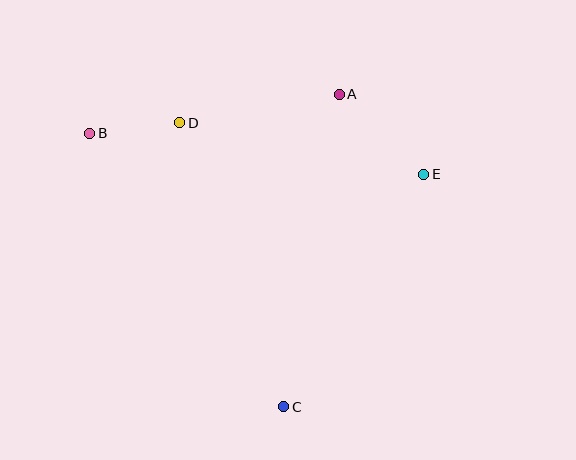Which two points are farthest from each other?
Points B and E are farthest from each other.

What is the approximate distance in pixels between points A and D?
The distance between A and D is approximately 162 pixels.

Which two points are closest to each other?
Points B and D are closest to each other.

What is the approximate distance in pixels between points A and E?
The distance between A and E is approximately 116 pixels.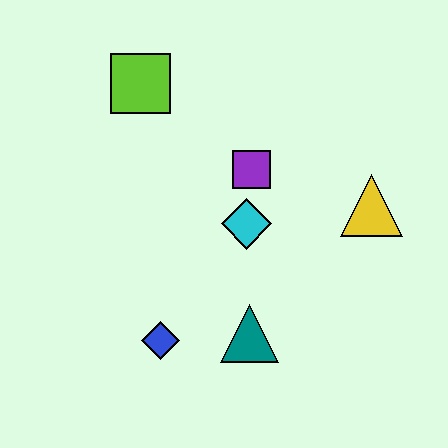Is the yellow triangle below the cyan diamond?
No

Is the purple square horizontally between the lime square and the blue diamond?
No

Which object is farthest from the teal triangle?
The lime square is farthest from the teal triangle.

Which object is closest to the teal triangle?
The blue diamond is closest to the teal triangle.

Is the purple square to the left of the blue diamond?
No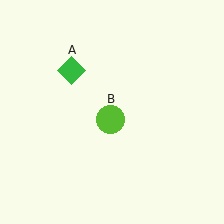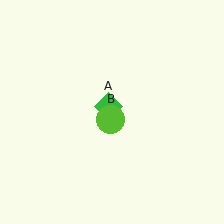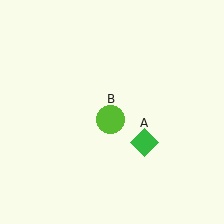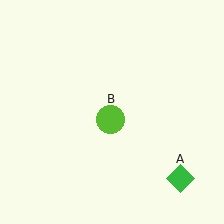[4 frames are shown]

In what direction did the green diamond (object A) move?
The green diamond (object A) moved down and to the right.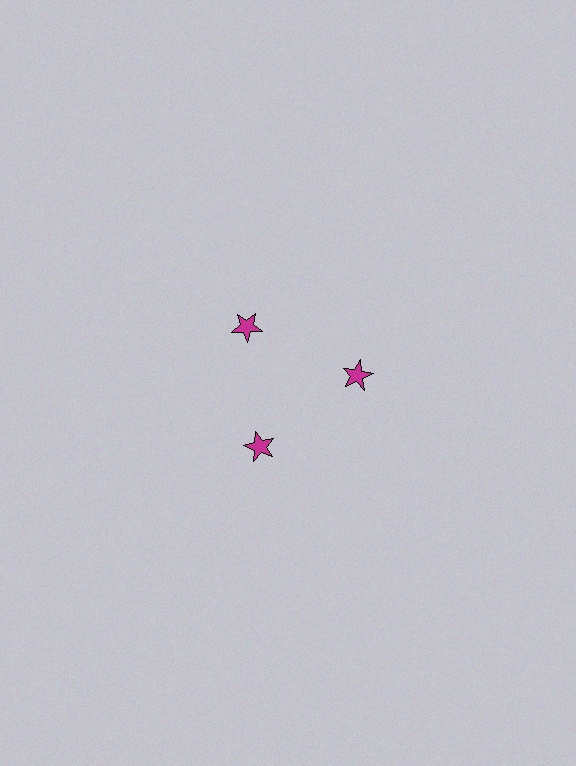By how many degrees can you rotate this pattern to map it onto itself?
The pattern maps onto itself every 120 degrees of rotation.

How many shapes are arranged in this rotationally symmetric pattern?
There are 3 shapes, arranged in 3 groups of 1.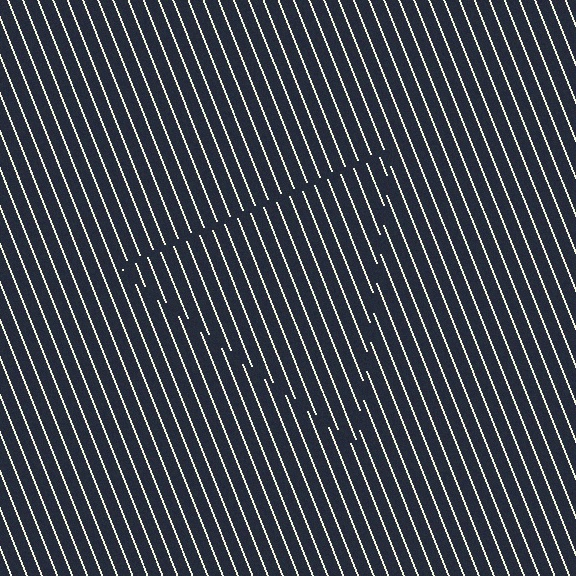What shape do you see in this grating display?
An illusory triangle. The interior of the shape contains the same grating, shifted by half a period — the contour is defined by the phase discontinuity where line-ends from the inner and outer gratings abut.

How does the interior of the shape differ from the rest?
The interior of the shape contains the same grating, shifted by half a period — the contour is defined by the phase discontinuity where line-ends from the inner and outer gratings abut.